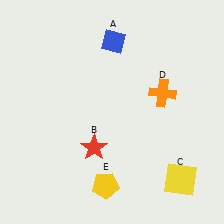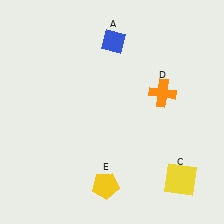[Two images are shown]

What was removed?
The red star (B) was removed in Image 2.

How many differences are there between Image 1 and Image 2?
There is 1 difference between the two images.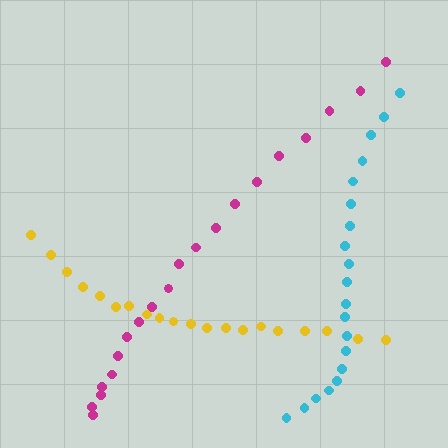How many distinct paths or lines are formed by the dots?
There are 3 distinct paths.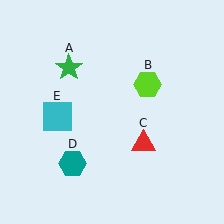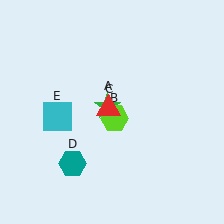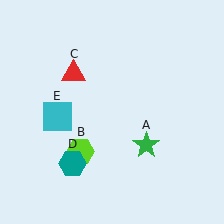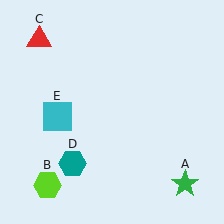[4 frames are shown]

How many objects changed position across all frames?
3 objects changed position: green star (object A), lime hexagon (object B), red triangle (object C).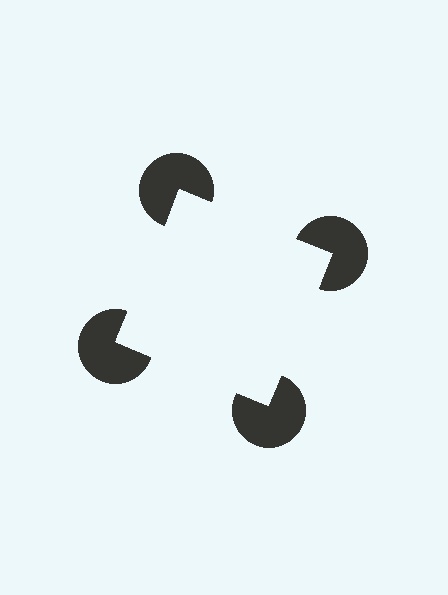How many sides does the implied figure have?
4 sides.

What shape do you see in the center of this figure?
An illusory square — its edges are inferred from the aligned wedge cuts in the pac-man discs, not physically drawn.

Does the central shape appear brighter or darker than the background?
It typically appears slightly brighter than the background, even though no actual brightness change is drawn.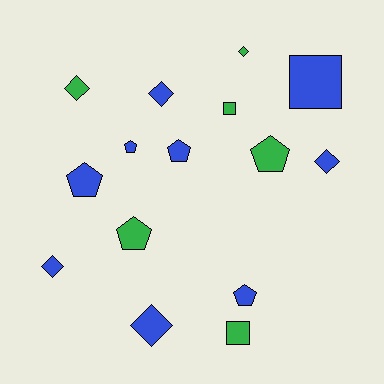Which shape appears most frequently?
Pentagon, with 6 objects.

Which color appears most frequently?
Blue, with 9 objects.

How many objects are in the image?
There are 15 objects.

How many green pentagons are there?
There are 2 green pentagons.